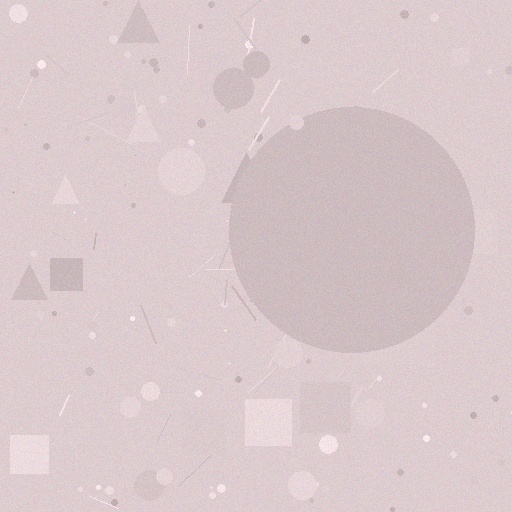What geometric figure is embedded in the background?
A circle is embedded in the background.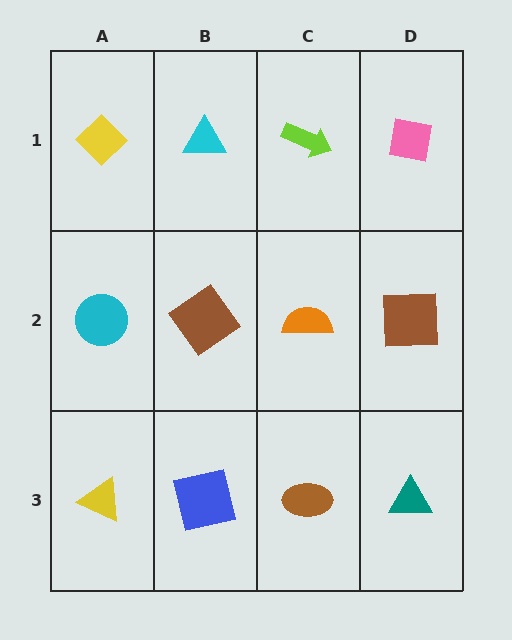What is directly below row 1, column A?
A cyan circle.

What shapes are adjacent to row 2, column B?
A cyan triangle (row 1, column B), a blue square (row 3, column B), a cyan circle (row 2, column A), an orange semicircle (row 2, column C).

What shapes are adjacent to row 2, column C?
A lime arrow (row 1, column C), a brown ellipse (row 3, column C), a brown diamond (row 2, column B), a brown square (row 2, column D).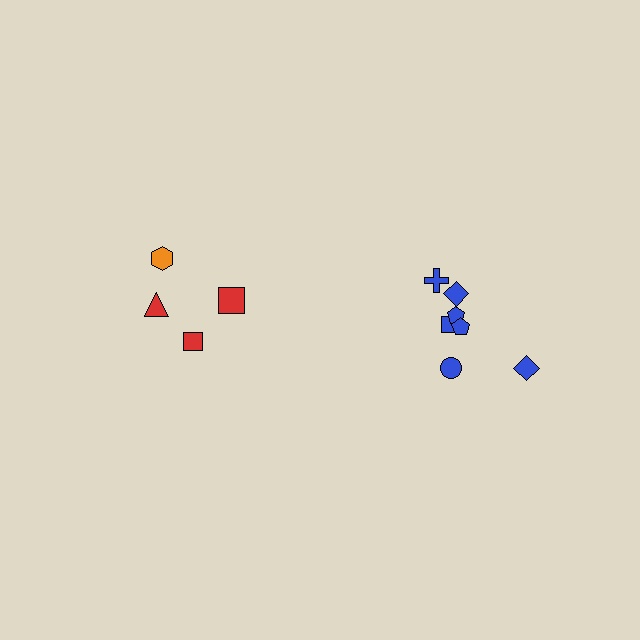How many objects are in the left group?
There are 4 objects.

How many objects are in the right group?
There are 7 objects.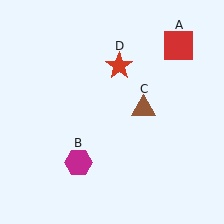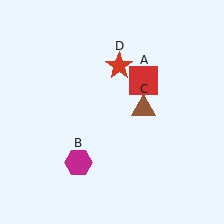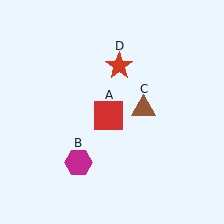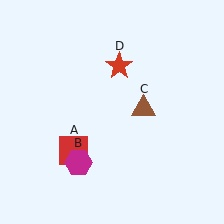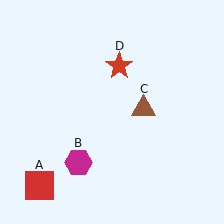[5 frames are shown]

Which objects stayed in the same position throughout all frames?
Magenta hexagon (object B) and brown triangle (object C) and red star (object D) remained stationary.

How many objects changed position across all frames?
1 object changed position: red square (object A).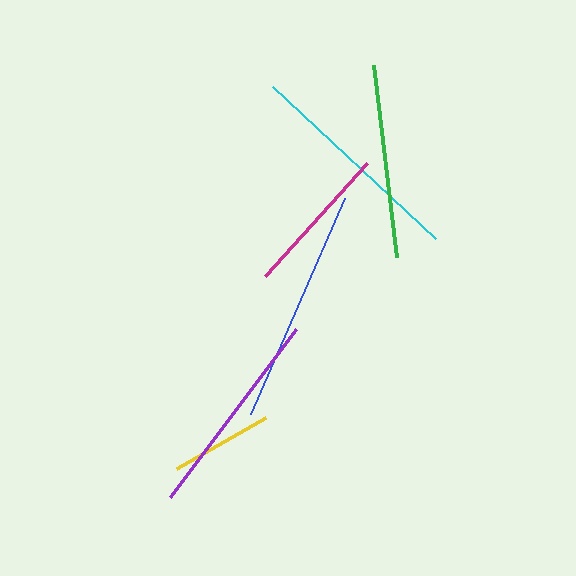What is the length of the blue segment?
The blue segment is approximately 235 pixels long.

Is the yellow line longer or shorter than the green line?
The green line is longer than the yellow line.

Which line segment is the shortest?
The yellow line is the shortest at approximately 103 pixels.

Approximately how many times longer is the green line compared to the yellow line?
The green line is approximately 1.9 times the length of the yellow line.